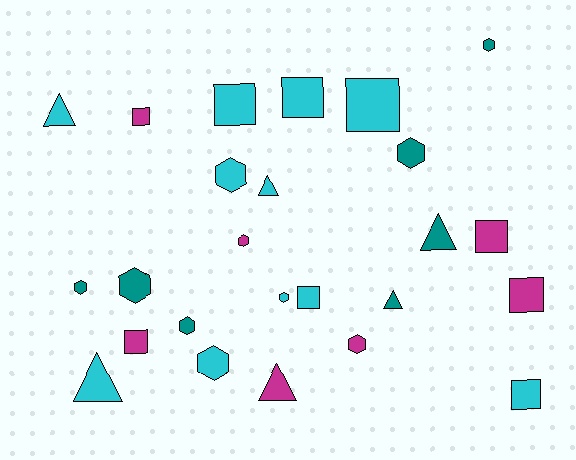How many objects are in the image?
There are 25 objects.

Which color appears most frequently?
Cyan, with 11 objects.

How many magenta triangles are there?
There is 1 magenta triangle.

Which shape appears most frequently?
Hexagon, with 10 objects.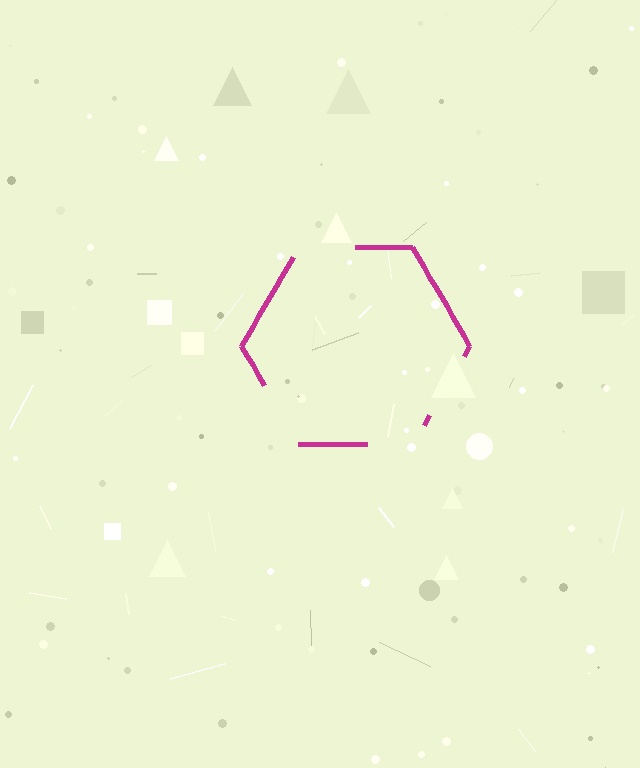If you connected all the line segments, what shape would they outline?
They would outline a hexagon.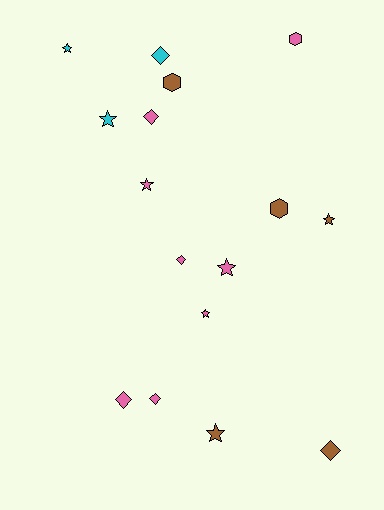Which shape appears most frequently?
Star, with 7 objects.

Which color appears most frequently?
Pink, with 8 objects.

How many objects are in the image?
There are 16 objects.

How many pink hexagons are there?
There is 1 pink hexagon.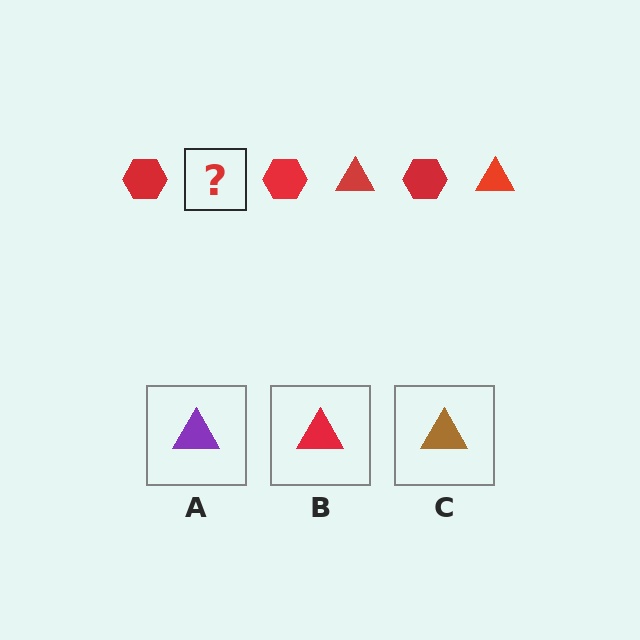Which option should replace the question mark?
Option B.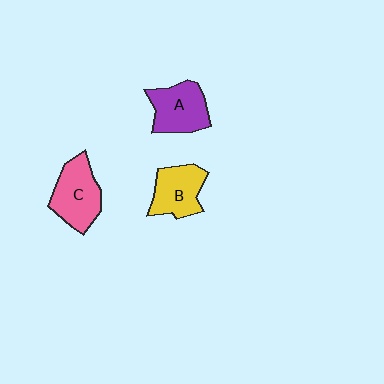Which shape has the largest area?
Shape C (pink).